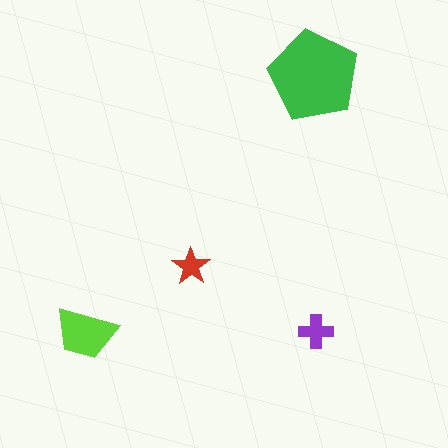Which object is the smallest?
The red star.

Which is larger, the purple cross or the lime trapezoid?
The lime trapezoid.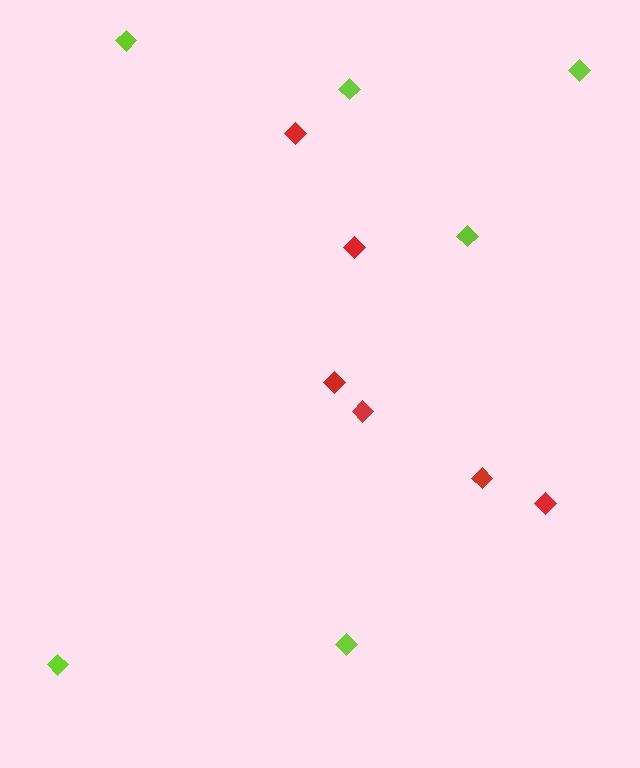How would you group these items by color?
There are 2 groups: one group of red diamonds (6) and one group of lime diamonds (6).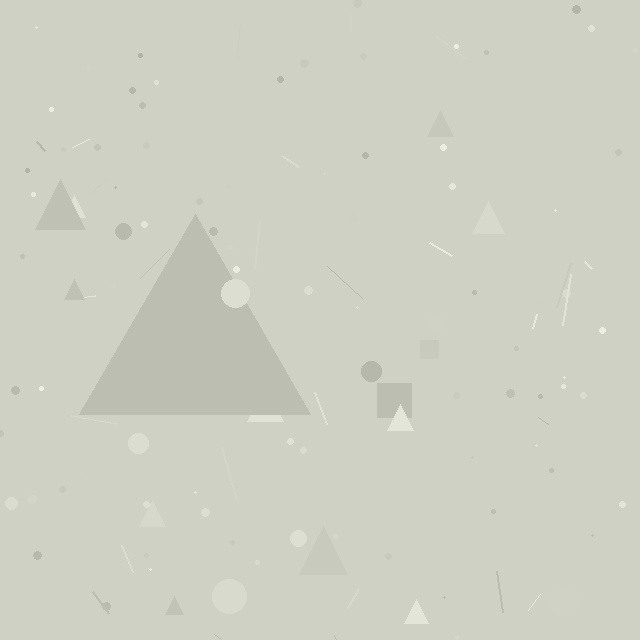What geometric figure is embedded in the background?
A triangle is embedded in the background.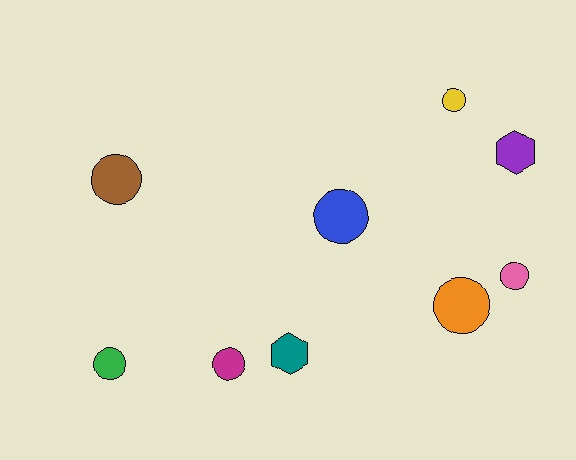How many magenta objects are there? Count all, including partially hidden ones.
There is 1 magenta object.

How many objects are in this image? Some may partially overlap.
There are 9 objects.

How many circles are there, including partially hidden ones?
There are 7 circles.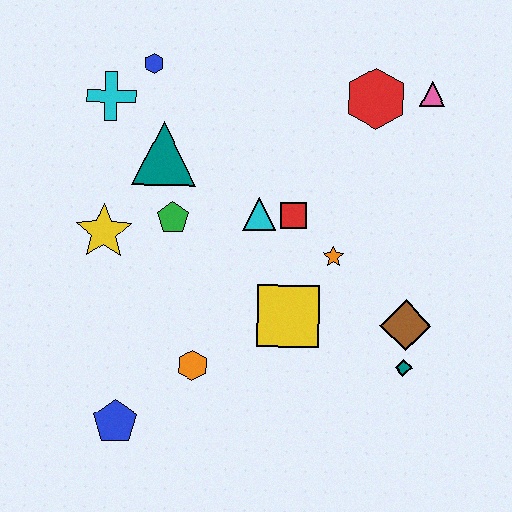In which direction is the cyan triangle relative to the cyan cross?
The cyan triangle is to the right of the cyan cross.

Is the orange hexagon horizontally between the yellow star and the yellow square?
Yes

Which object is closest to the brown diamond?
The teal diamond is closest to the brown diamond.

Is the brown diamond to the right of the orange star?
Yes